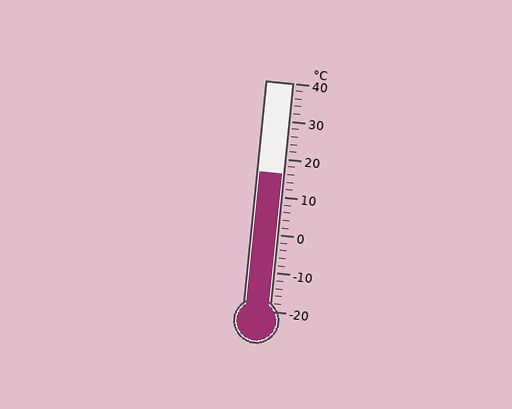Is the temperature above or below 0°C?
The temperature is above 0°C.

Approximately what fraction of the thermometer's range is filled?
The thermometer is filled to approximately 60% of its range.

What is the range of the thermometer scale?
The thermometer scale ranges from -20°C to 40°C.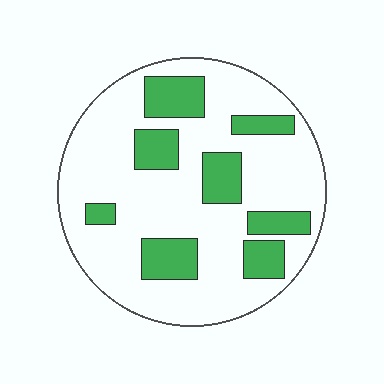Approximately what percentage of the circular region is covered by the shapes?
Approximately 25%.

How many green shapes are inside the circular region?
8.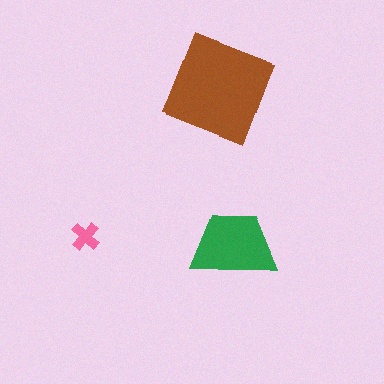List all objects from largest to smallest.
The brown diamond, the green trapezoid, the pink cross.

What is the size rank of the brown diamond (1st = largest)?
1st.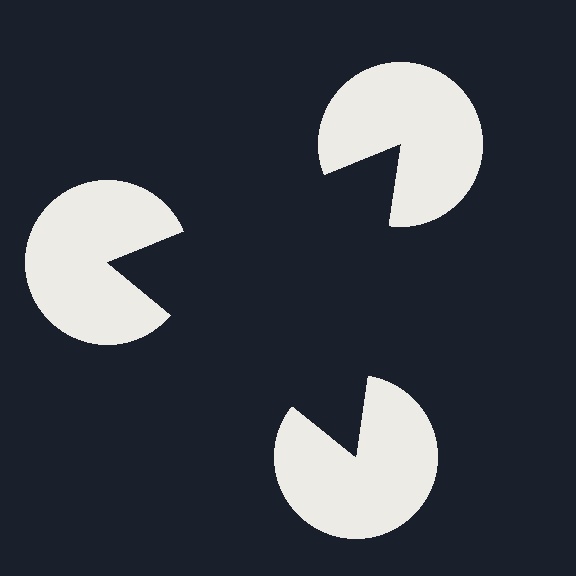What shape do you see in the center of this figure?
An illusory triangle — its edges are inferred from the aligned wedge cuts in the pac-man discs, not physically drawn.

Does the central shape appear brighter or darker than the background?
It typically appears slightly darker than the background, even though no actual brightness change is drawn.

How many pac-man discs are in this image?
There are 3 — one at each vertex of the illusory triangle.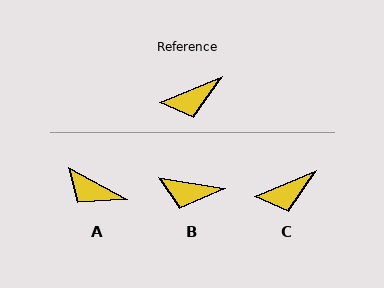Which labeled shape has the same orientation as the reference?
C.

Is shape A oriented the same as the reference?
No, it is off by about 52 degrees.